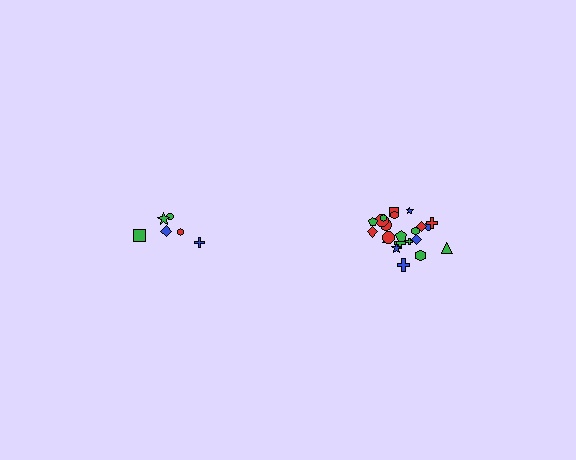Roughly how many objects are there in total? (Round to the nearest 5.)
Roughly 30 objects in total.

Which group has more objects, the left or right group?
The right group.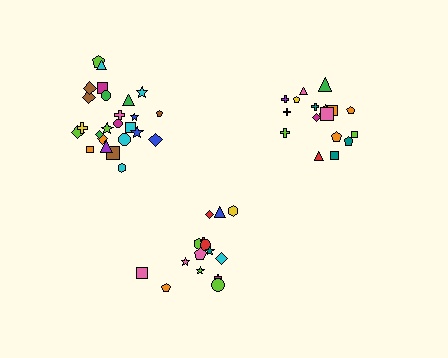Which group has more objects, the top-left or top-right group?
The top-left group.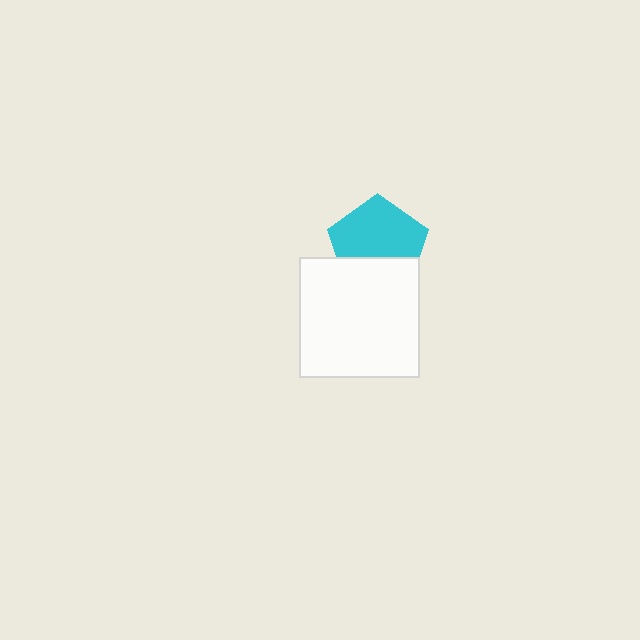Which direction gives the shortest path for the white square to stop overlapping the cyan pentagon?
Moving down gives the shortest separation.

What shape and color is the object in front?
The object in front is a white square.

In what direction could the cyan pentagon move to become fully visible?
The cyan pentagon could move up. That would shift it out from behind the white square entirely.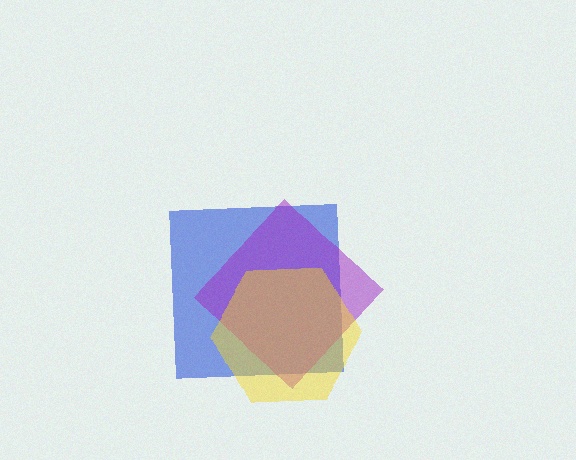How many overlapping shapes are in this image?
There are 3 overlapping shapes in the image.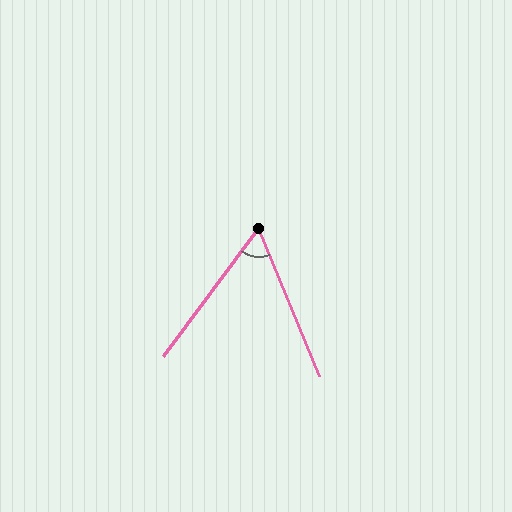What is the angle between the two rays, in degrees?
Approximately 59 degrees.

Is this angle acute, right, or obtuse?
It is acute.